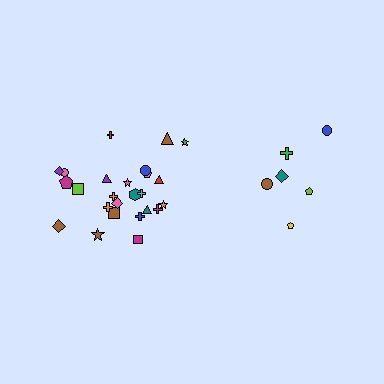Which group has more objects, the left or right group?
The left group.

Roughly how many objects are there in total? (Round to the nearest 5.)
Roughly 30 objects in total.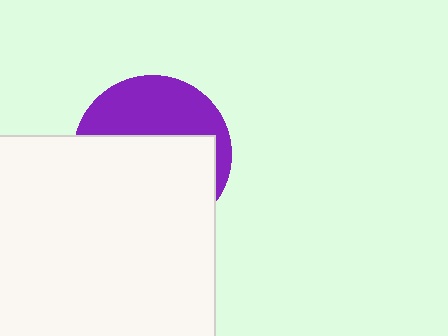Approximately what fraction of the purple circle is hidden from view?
Roughly 61% of the purple circle is hidden behind the white square.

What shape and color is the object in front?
The object in front is a white square.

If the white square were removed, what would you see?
You would see the complete purple circle.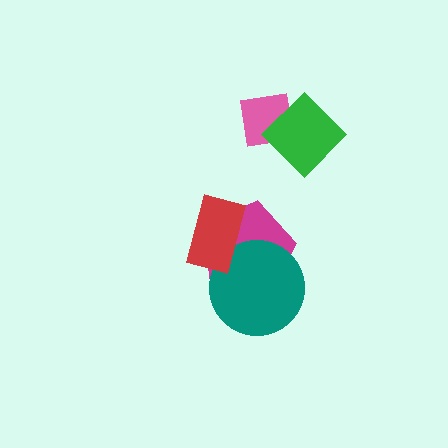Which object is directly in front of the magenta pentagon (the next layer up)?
The teal circle is directly in front of the magenta pentagon.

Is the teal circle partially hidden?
Yes, it is partially covered by another shape.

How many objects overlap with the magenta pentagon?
2 objects overlap with the magenta pentagon.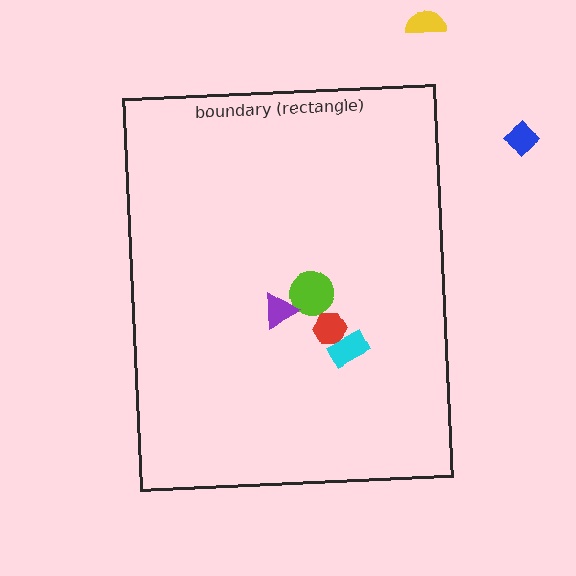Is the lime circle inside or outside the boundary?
Inside.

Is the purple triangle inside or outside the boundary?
Inside.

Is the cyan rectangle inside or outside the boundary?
Inside.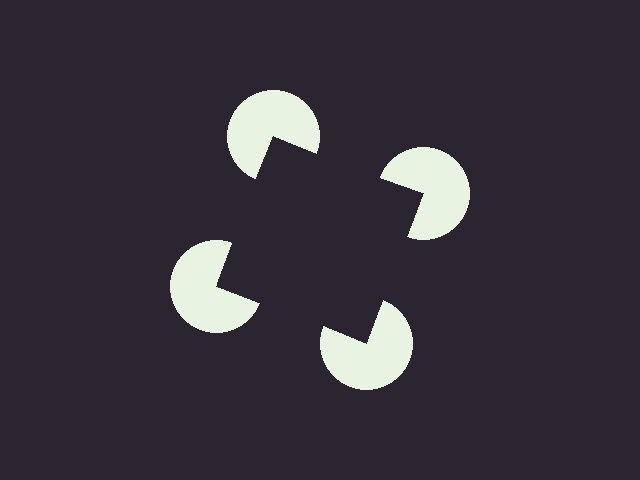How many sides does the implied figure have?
4 sides.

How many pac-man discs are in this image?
There are 4 — one at each vertex of the illusory square.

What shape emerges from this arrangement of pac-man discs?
An illusory square — its edges are inferred from the aligned wedge cuts in the pac-man discs, not physically drawn.